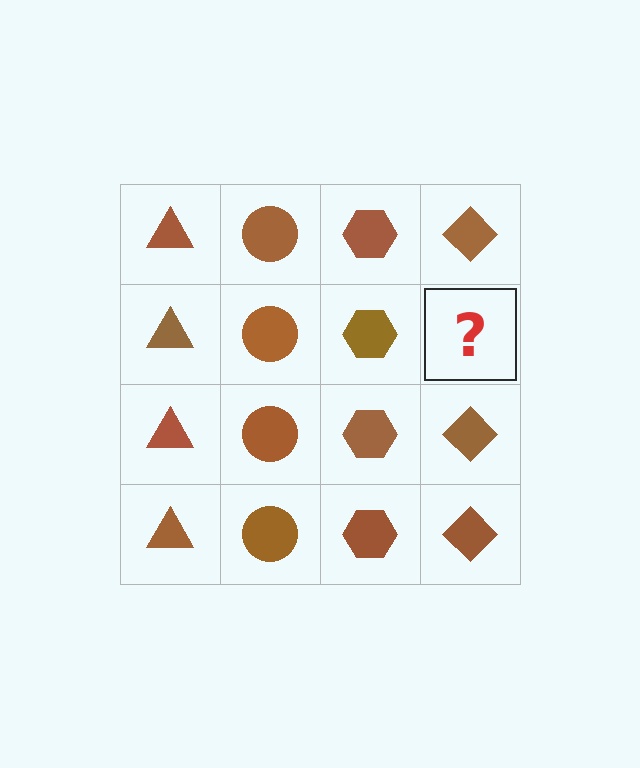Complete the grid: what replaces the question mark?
The question mark should be replaced with a brown diamond.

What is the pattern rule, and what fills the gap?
The rule is that each column has a consistent shape. The gap should be filled with a brown diamond.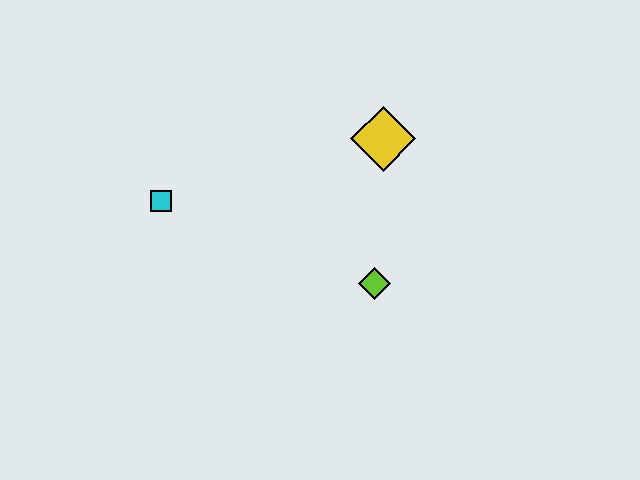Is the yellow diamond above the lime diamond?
Yes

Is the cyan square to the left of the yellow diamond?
Yes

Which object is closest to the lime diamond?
The yellow diamond is closest to the lime diamond.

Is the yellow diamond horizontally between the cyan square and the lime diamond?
No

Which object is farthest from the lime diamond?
The cyan square is farthest from the lime diamond.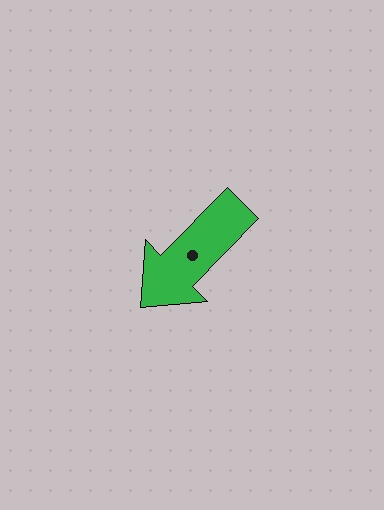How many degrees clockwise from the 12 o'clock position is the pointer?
Approximately 225 degrees.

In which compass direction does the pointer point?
Southwest.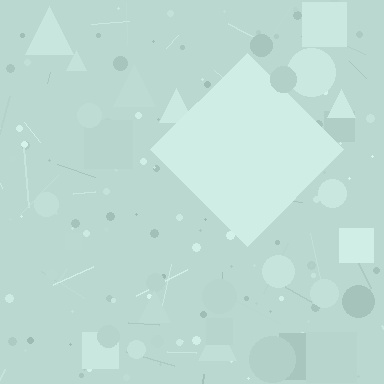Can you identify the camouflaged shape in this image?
The camouflaged shape is a diamond.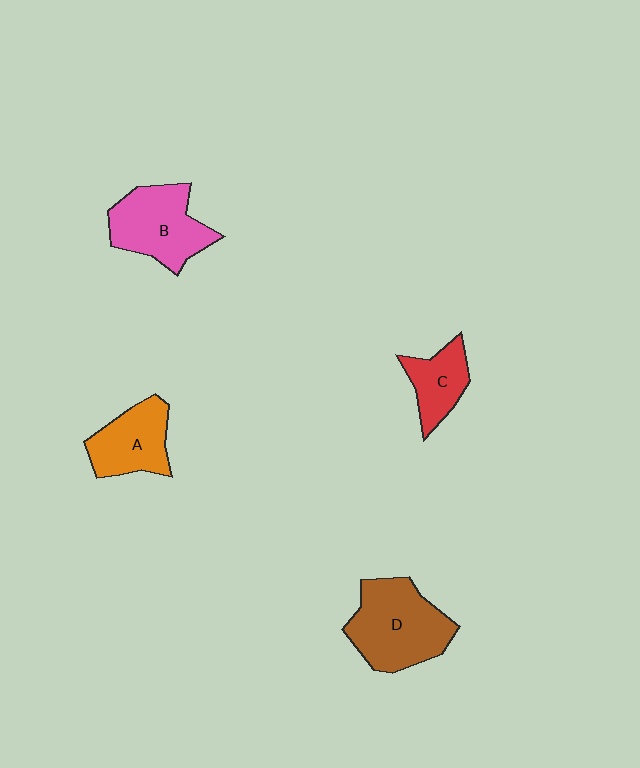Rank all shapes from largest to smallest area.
From largest to smallest: D (brown), B (pink), A (orange), C (red).